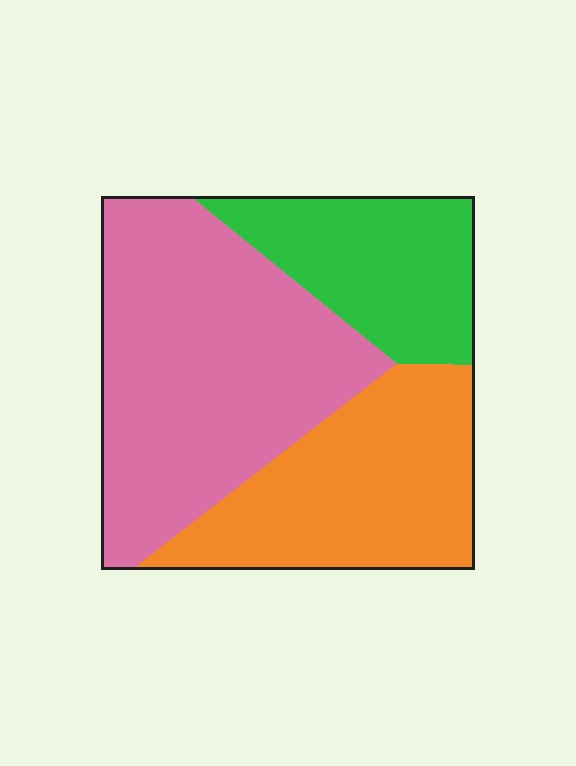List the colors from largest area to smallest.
From largest to smallest: pink, orange, green.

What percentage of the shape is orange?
Orange takes up about one third (1/3) of the shape.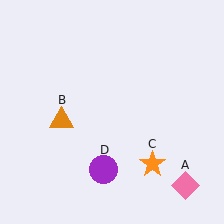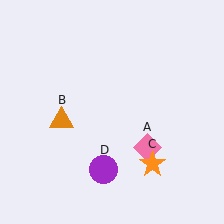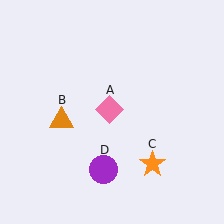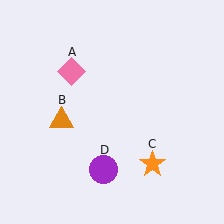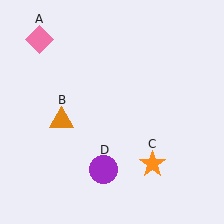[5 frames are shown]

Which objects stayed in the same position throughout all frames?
Orange triangle (object B) and orange star (object C) and purple circle (object D) remained stationary.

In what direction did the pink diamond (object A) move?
The pink diamond (object A) moved up and to the left.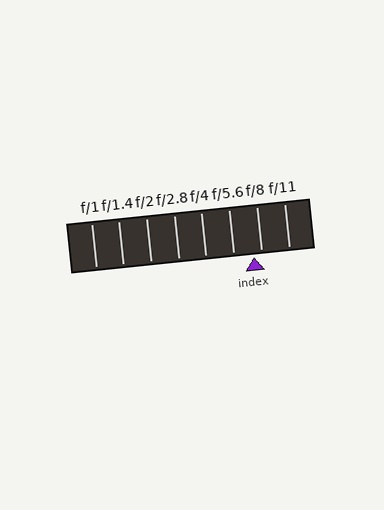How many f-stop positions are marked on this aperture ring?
There are 8 f-stop positions marked.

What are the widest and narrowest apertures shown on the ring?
The widest aperture shown is f/1 and the narrowest is f/11.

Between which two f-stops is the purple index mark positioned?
The index mark is between f/5.6 and f/8.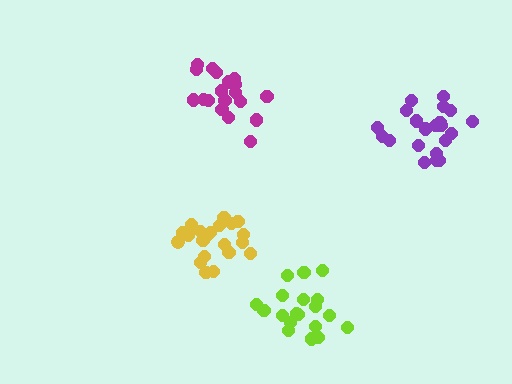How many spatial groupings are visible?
There are 4 spatial groupings.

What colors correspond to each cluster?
The clusters are colored: lime, purple, magenta, yellow.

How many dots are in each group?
Group 1: 20 dots, Group 2: 21 dots, Group 3: 19 dots, Group 4: 21 dots (81 total).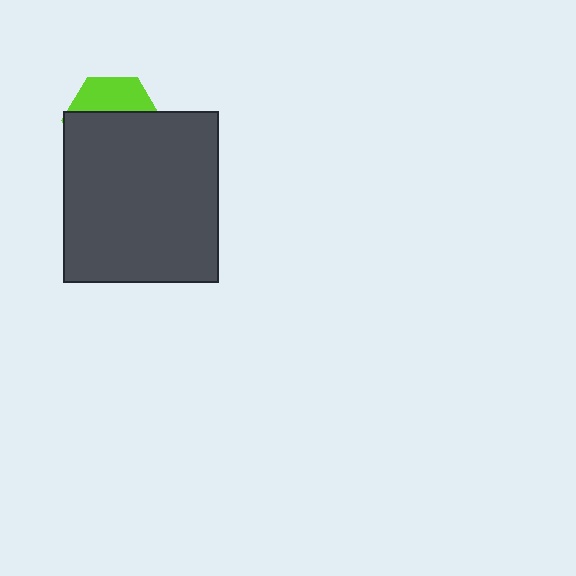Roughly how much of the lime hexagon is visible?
A small part of it is visible (roughly 36%).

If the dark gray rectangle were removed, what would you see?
You would see the complete lime hexagon.